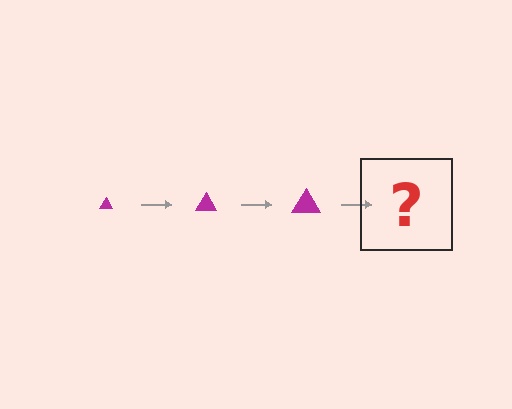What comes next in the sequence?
The next element should be a magenta triangle, larger than the previous one.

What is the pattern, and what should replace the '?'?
The pattern is that the triangle gets progressively larger each step. The '?' should be a magenta triangle, larger than the previous one.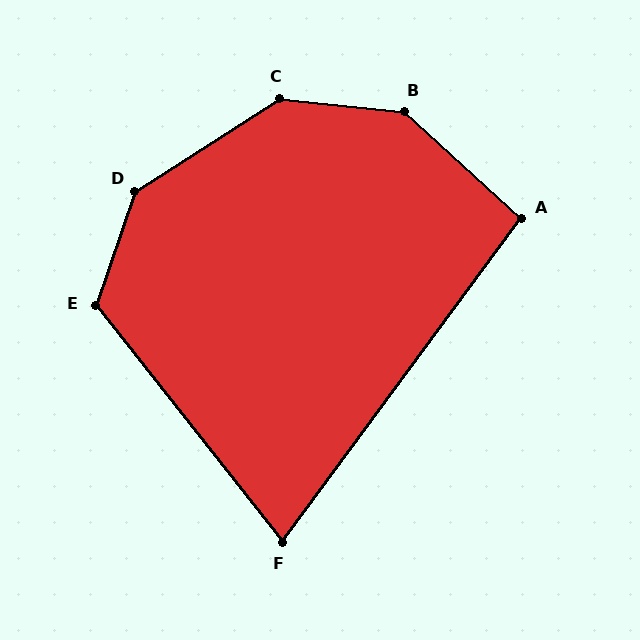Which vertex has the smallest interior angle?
F, at approximately 75 degrees.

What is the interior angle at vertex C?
Approximately 141 degrees (obtuse).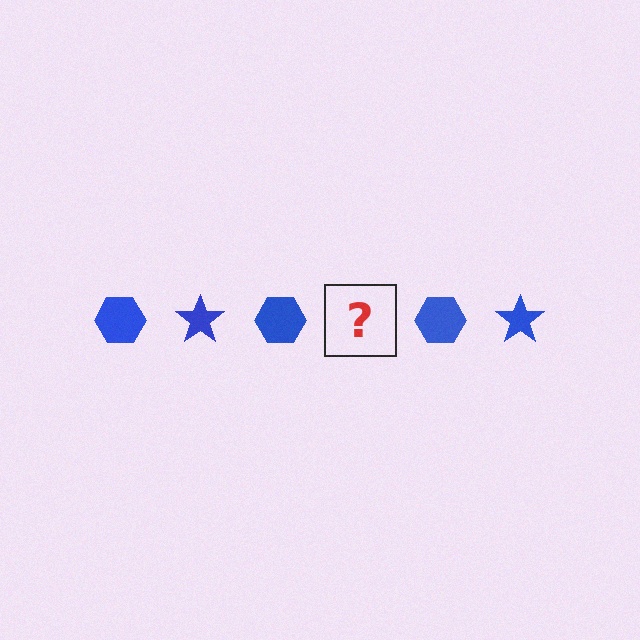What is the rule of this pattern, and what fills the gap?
The rule is that the pattern cycles through hexagon, star shapes in blue. The gap should be filled with a blue star.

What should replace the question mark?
The question mark should be replaced with a blue star.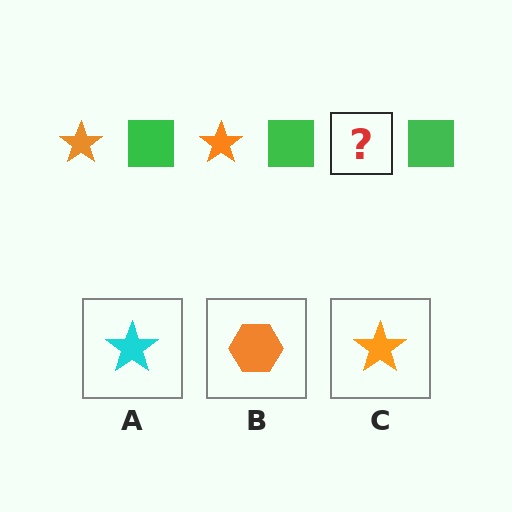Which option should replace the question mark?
Option C.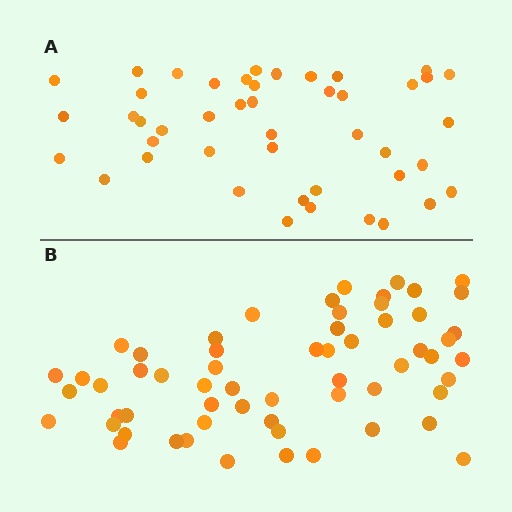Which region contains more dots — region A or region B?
Region B (the bottom region) has more dots.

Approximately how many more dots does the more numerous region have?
Region B has approximately 15 more dots than region A.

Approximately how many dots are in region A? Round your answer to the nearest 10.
About 40 dots. (The exact count is 45, which rounds to 40.)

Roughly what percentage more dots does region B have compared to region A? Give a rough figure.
About 35% more.